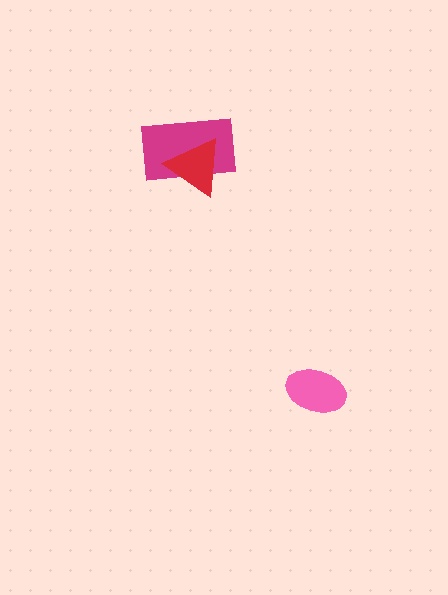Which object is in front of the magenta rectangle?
The red triangle is in front of the magenta rectangle.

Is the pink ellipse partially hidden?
No, no other shape covers it.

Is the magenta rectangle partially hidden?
Yes, it is partially covered by another shape.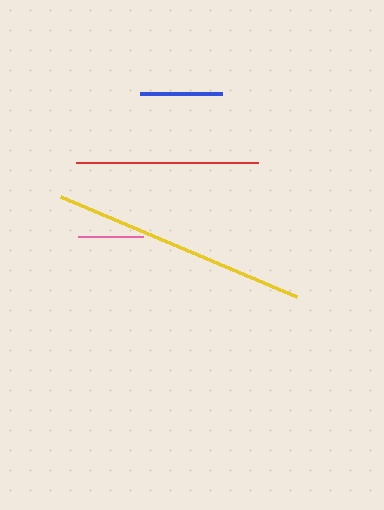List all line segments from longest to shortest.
From longest to shortest: yellow, red, blue, pink.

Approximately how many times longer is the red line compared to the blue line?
The red line is approximately 2.2 times the length of the blue line.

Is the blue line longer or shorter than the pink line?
The blue line is longer than the pink line.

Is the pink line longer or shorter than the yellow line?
The yellow line is longer than the pink line.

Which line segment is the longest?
The yellow line is the longest at approximately 257 pixels.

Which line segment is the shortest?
The pink line is the shortest at approximately 65 pixels.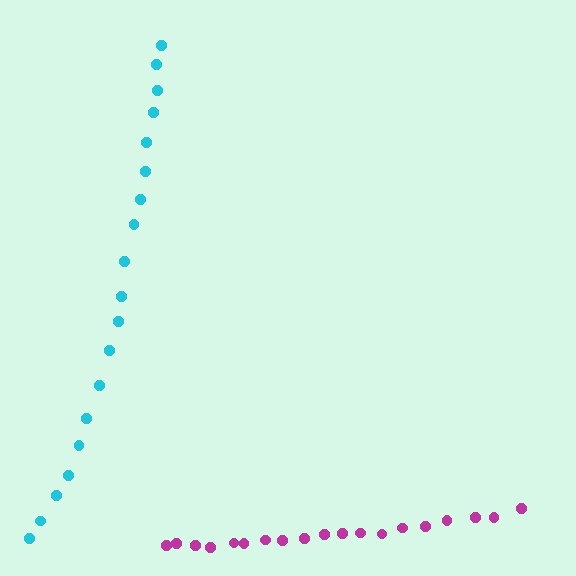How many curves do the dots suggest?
There are 2 distinct paths.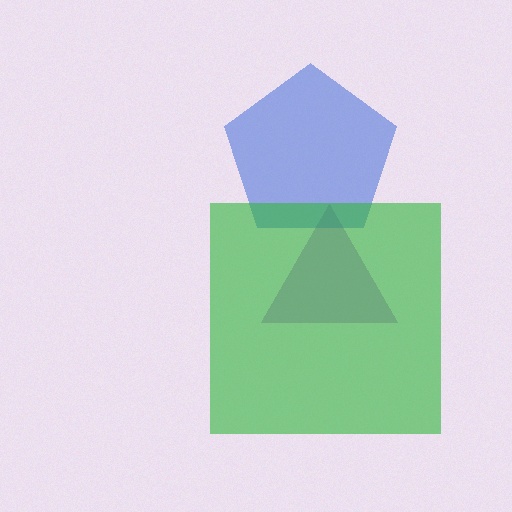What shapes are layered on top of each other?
The layered shapes are: a purple triangle, a blue pentagon, a green square.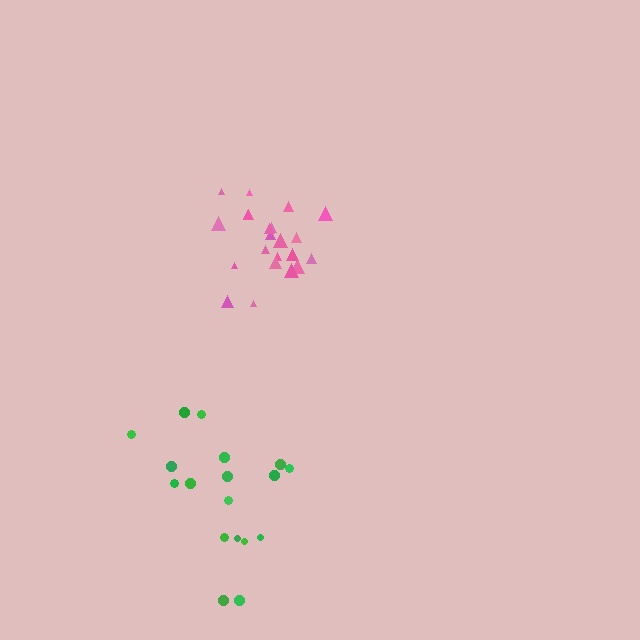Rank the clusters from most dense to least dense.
pink, green.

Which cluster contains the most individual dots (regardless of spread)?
Pink (22).